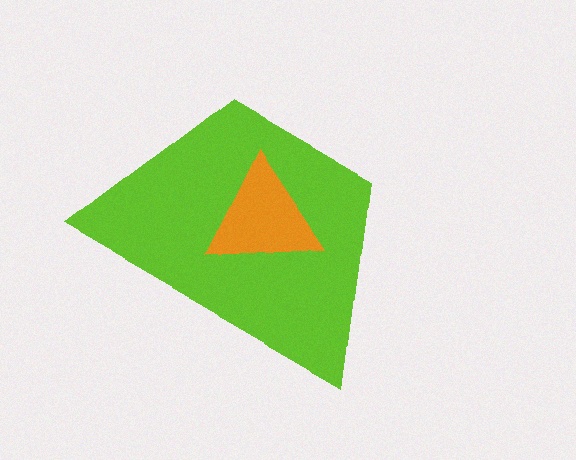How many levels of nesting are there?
2.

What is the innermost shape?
The orange triangle.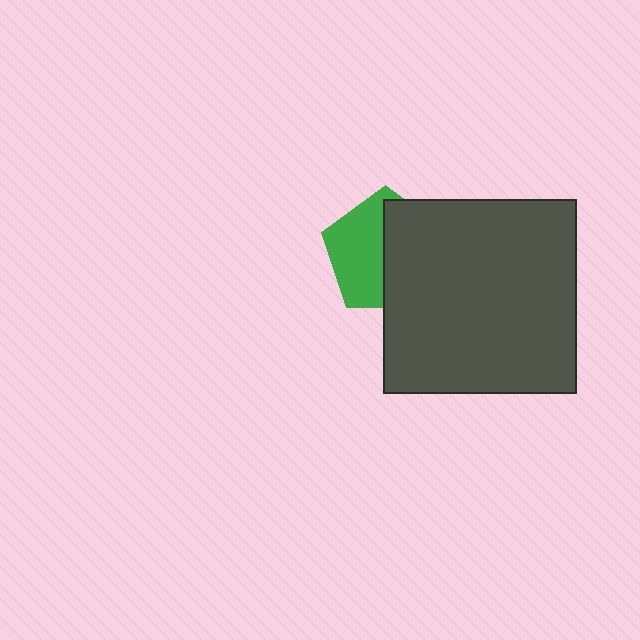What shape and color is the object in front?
The object in front is a dark gray square.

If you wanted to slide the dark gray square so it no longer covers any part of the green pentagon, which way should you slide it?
Slide it right — that is the most direct way to separate the two shapes.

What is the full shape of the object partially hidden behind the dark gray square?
The partially hidden object is a green pentagon.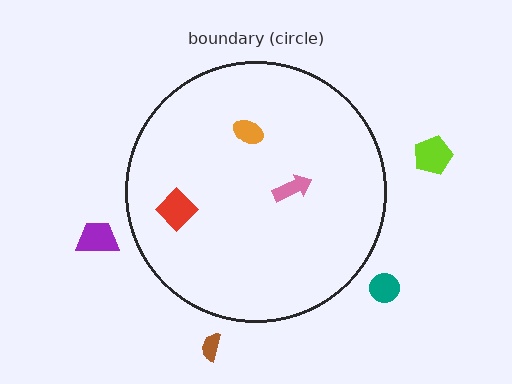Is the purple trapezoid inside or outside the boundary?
Outside.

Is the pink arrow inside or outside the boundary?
Inside.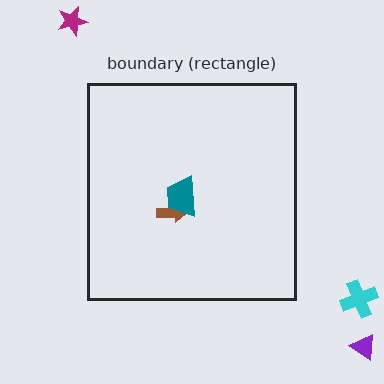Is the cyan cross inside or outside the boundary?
Outside.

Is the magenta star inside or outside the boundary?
Outside.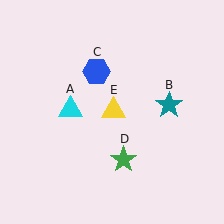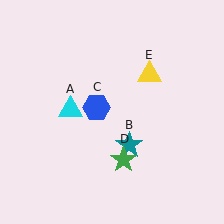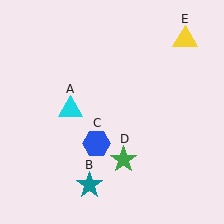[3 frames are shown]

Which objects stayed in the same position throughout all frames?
Cyan triangle (object A) and green star (object D) remained stationary.